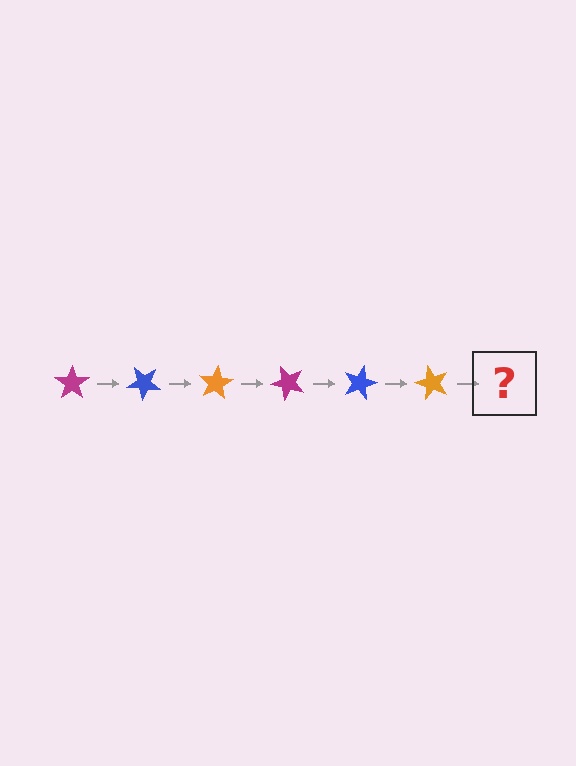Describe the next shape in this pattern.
It should be a magenta star, rotated 240 degrees from the start.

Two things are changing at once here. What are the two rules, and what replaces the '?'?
The two rules are that it rotates 40 degrees each step and the color cycles through magenta, blue, and orange. The '?' should be a magenta star, rotated 240 degrees from the start.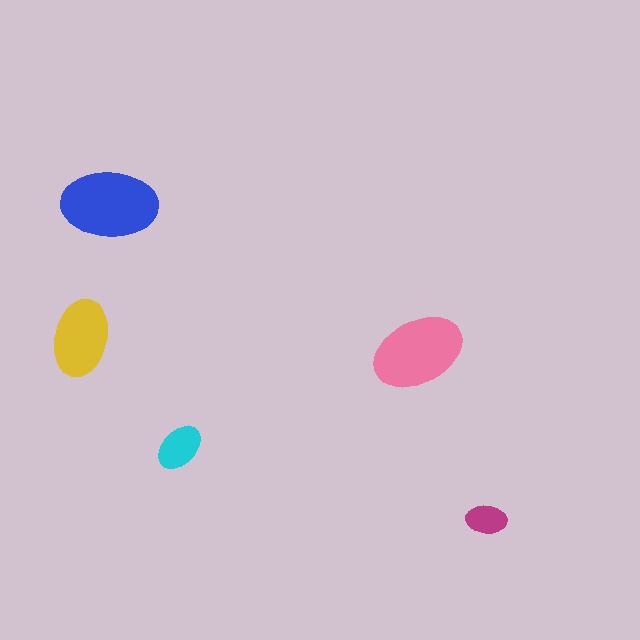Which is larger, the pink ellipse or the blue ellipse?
The blue one.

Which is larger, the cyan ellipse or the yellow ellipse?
The yellow one.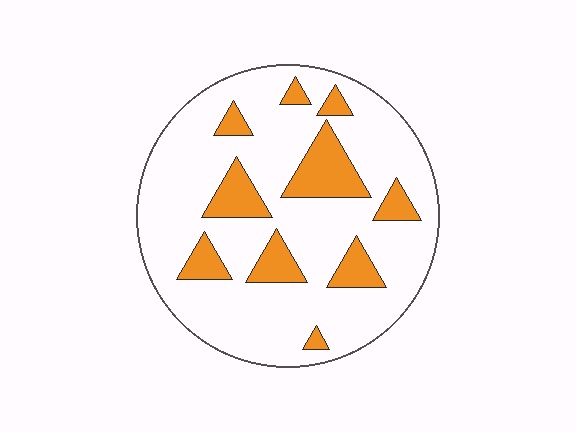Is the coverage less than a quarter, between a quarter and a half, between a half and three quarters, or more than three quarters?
Less than a quarter.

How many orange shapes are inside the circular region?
10.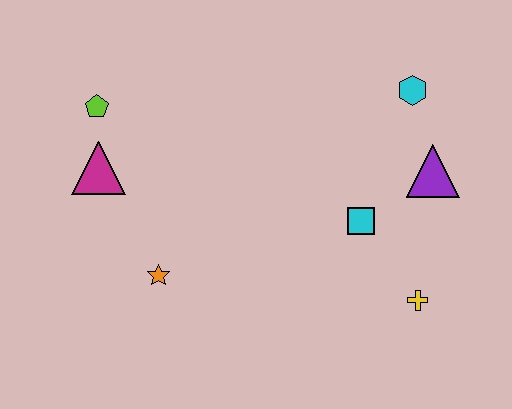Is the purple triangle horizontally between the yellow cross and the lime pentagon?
No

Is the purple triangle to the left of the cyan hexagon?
No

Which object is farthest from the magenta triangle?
The yellow cross is farthest from the magenta triangle.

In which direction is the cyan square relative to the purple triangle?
The cyan square is to the left of the purple triangle.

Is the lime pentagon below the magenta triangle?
No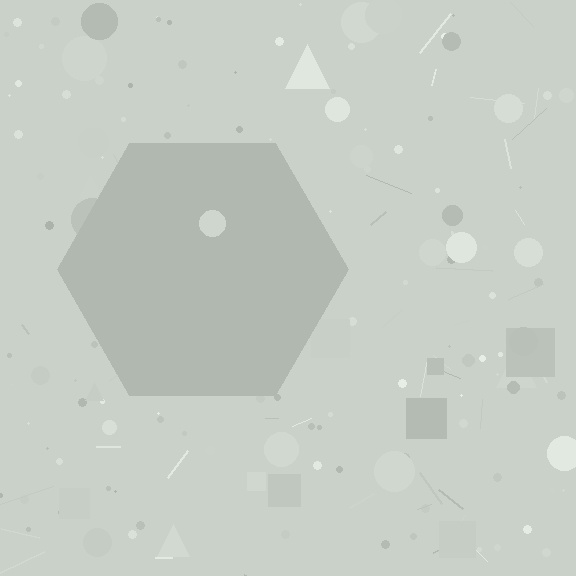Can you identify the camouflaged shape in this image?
The camouflaged shape is a hexagon.